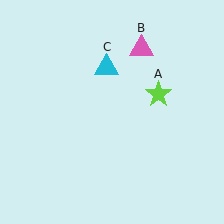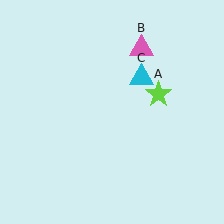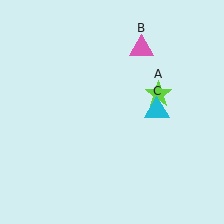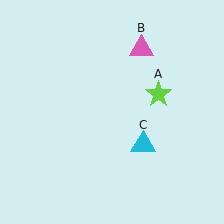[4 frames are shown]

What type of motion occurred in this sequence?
The cyan triangle (object C) rotated clockwise around the center of the scene.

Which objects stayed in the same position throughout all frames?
Lime star (object A) and pink triangle (object B) remained stationary.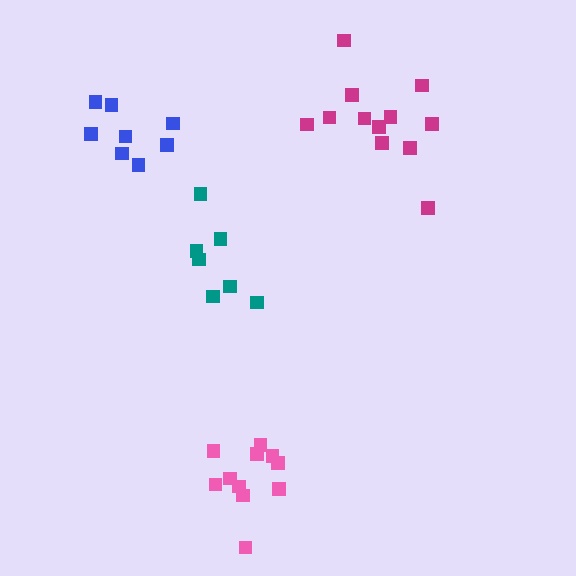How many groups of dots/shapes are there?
There are 4 groups.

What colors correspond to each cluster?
The clusters are colored: blue, pink, teal, magenta.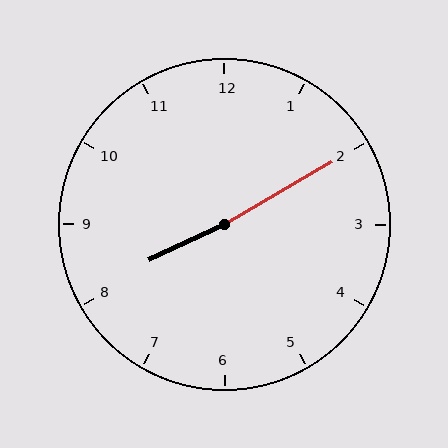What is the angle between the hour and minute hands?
Approximately 175 degrees.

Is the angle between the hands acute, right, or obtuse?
It is obtuse.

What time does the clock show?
8:10.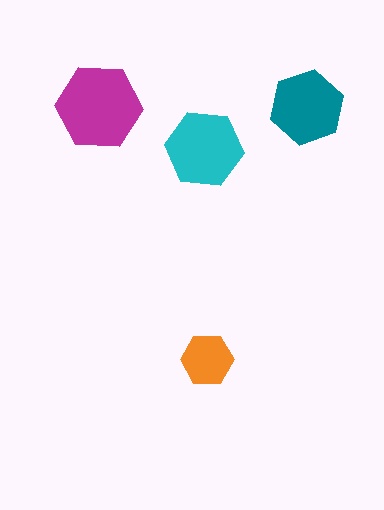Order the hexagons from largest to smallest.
the magenta one, the cyan one, the teal one, the orange one.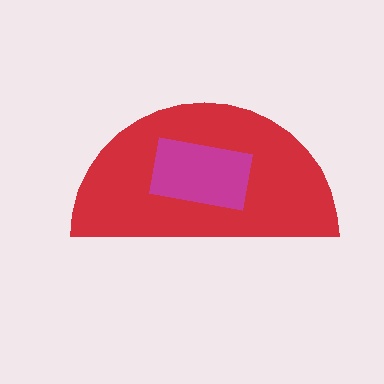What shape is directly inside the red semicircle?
The magenta rectangle.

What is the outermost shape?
The red semicircle.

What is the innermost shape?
The magenta rectangle.